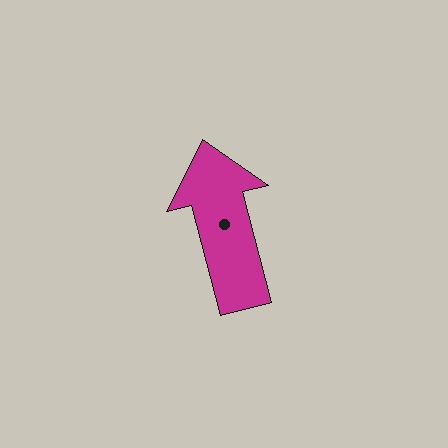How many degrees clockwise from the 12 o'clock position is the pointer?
Approximately 346 degrees.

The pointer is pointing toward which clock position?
Roughly 12 o'clock.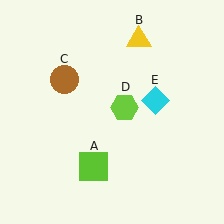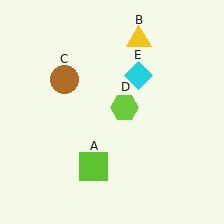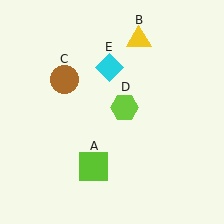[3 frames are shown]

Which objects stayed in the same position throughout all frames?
Lime square (object A) and yellow triangle (object B) and brown circle (object C) and lime hexagon (object D) remained stationary.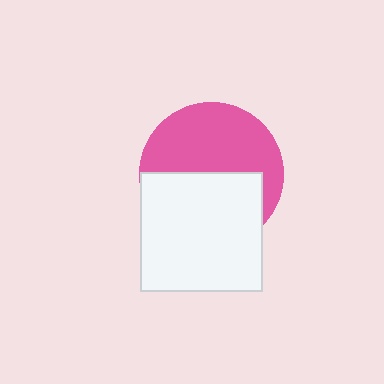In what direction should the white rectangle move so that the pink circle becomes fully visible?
The white rectangle should move down. That is the shortest direction to clear the overlap and leave the pink circle fully visible.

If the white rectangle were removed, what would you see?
You would see the complete pink circle.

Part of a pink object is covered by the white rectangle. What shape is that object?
It is a circle.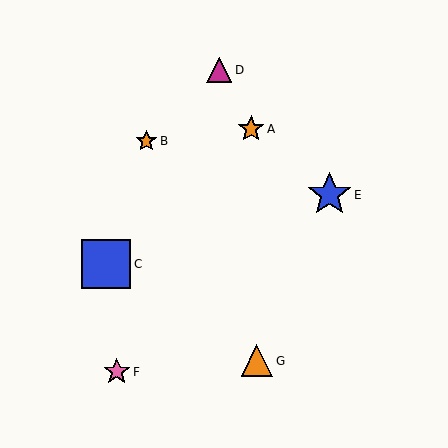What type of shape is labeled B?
Shape B is an orange star.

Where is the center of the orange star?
The center of the orange star is at (251, 129).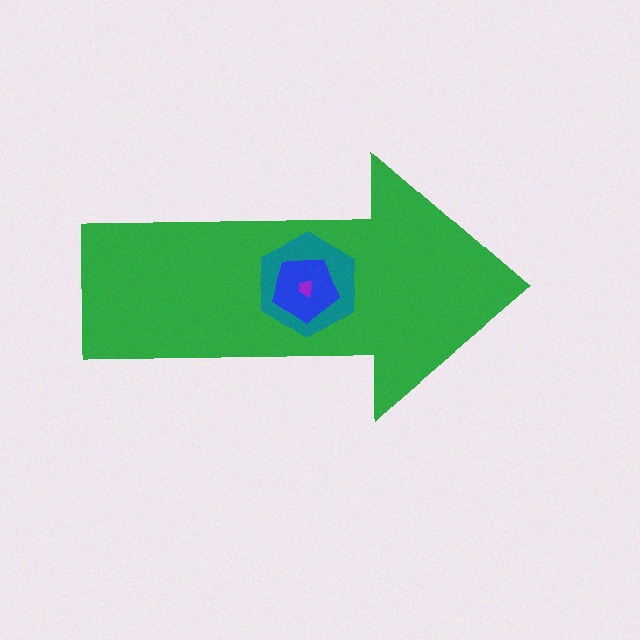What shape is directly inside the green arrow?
The teal hexagon.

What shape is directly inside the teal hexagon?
The blue pentagon.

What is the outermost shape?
The green arrow.